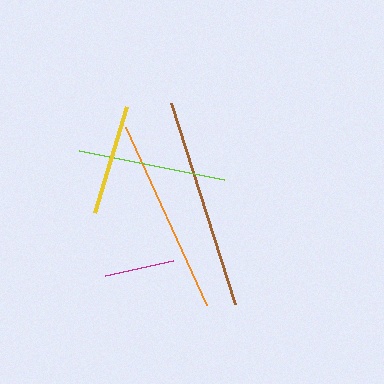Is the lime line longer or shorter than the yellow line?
The lime line is longer than the yellow line.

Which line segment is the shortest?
The magenta line is the shortest at approximately 69 pixels.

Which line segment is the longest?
The brown line is the longest at approximately 211 pixels.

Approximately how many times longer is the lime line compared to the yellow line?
The lime line is approximately 1.3 times the length of the yellow line.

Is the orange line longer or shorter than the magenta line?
The orange line is longer than the magenta line.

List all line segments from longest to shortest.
From longest to shortest: brown, orange, lime, yellow, magenta.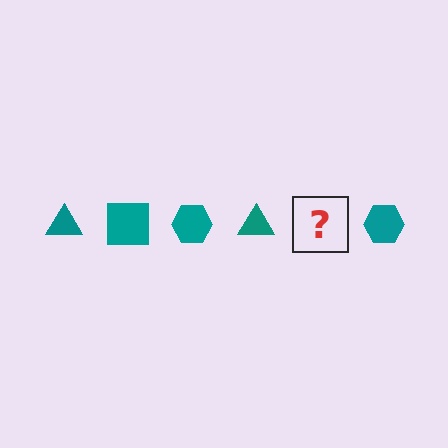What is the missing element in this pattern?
The missing element is a teal square.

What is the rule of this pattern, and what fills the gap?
The rule is that the pattern cycles through triangle, square, hexagon shapes in teal. The gap should be filled with a teal square.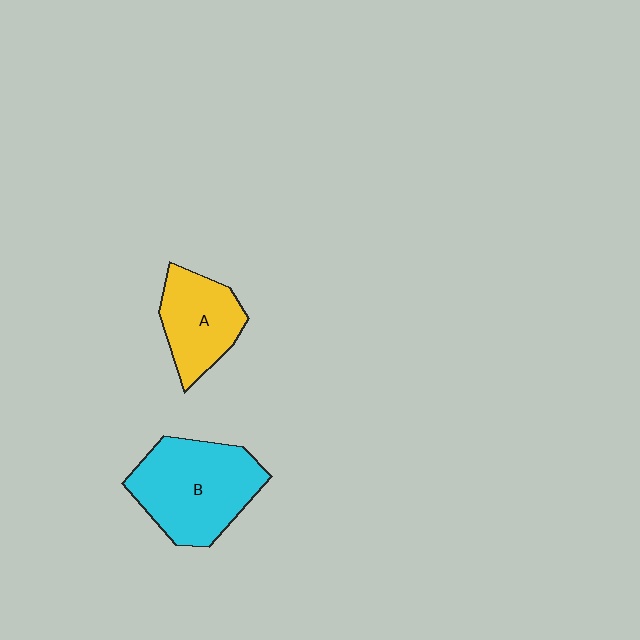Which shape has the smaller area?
Shape A (yellow).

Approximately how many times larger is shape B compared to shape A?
Approximately 1.5 times.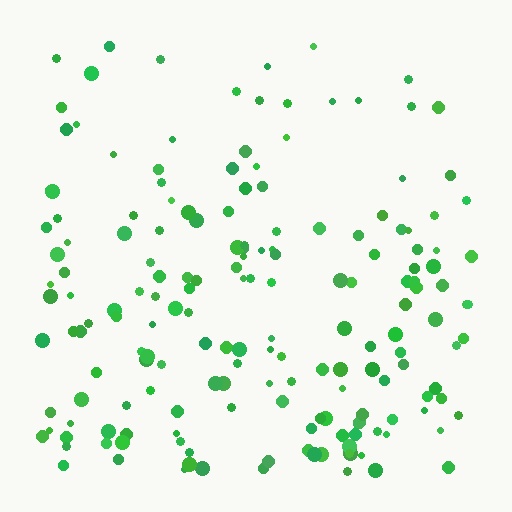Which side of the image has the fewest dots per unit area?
The top.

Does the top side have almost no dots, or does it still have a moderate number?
Still a moderate number, just noticeably fewer than the bottom.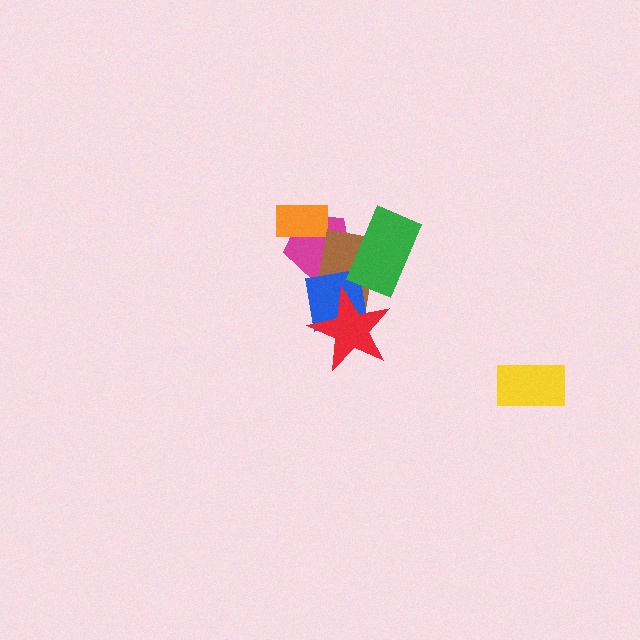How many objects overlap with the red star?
2 objects overlap with the red star.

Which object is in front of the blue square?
The red star is in front of the blue square.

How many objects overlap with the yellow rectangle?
0 objects overlap with the yellow rectangle.